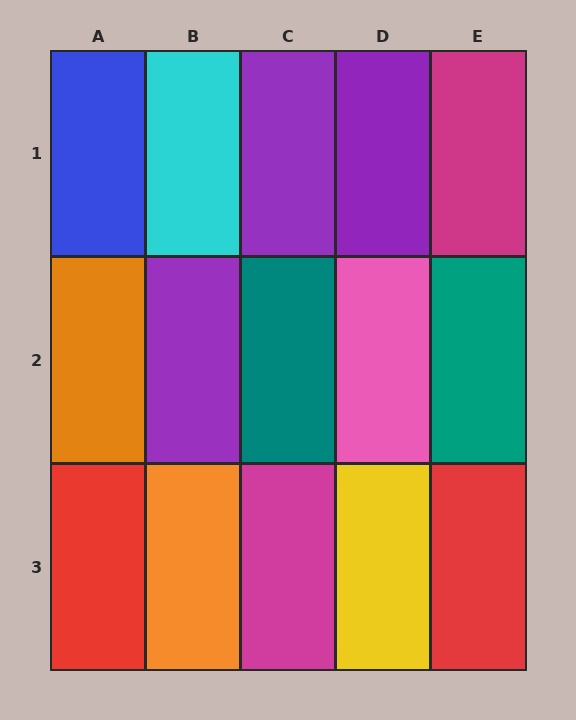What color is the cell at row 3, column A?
Red.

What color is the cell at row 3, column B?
Orange.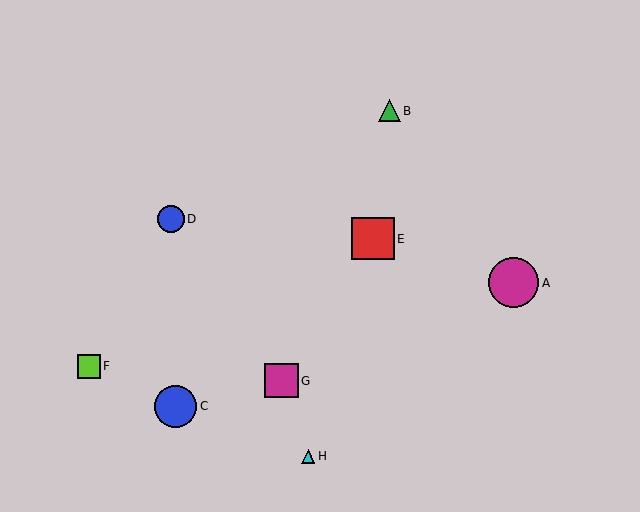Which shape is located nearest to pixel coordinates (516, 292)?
The magenta circle (labeled A) at (513, 283) is nearest to that location.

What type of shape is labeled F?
Shape F is a lime square.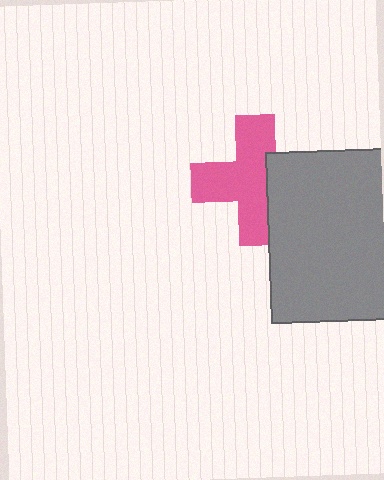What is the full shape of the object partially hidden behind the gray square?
The partially hidden object is a pink cross.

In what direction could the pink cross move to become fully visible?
The pink cross could move left. That would shift it out from behind the gray square entirely.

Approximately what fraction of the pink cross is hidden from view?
Roughly 33% of the pink cross is hidden behind the gray square.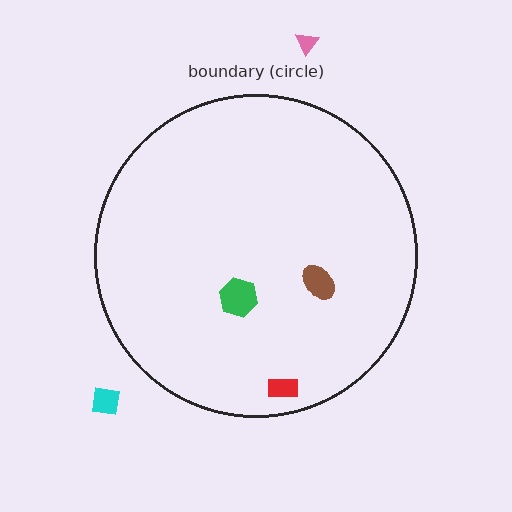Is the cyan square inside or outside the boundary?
Outside.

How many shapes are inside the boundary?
3 inside, 2 outside.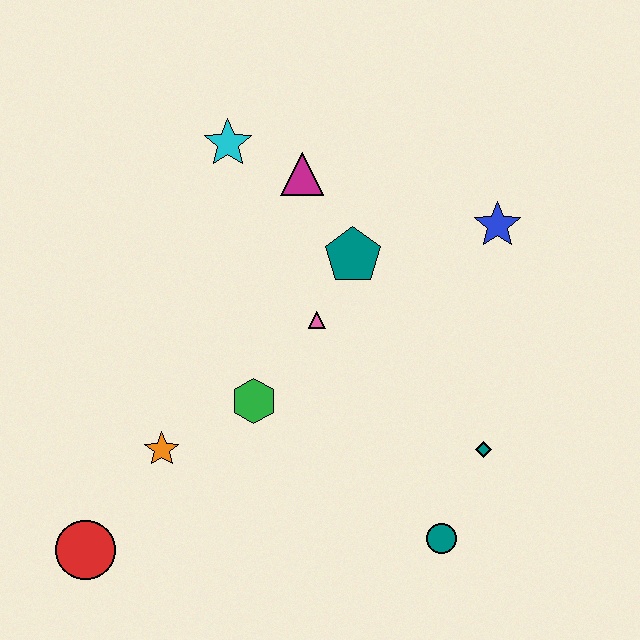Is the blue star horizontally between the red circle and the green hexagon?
No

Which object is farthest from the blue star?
The red circle is farthest from the blue star.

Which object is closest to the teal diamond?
The teal circle is closest to the teal diamond.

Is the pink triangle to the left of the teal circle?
Yes